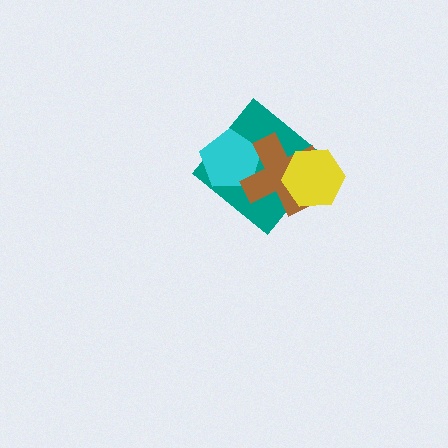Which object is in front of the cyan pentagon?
The brown cross is in front of the cyan pentagon.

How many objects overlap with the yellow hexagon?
2 objects overlap with the yellow hexagon.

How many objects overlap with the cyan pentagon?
2 objects overlap with the cyan pentagon.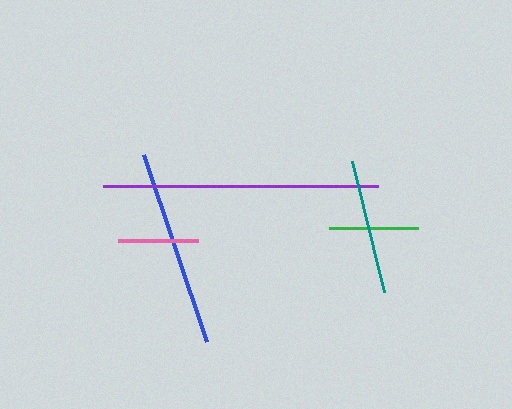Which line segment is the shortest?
The pink line is the shortest at approximately 80 pixels.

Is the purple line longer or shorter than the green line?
The purple line is longer than the green line.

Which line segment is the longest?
The purple line is the longest at approximately 275 pixels.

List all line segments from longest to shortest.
From longest to shortest: purple, blue, teal, green, pink.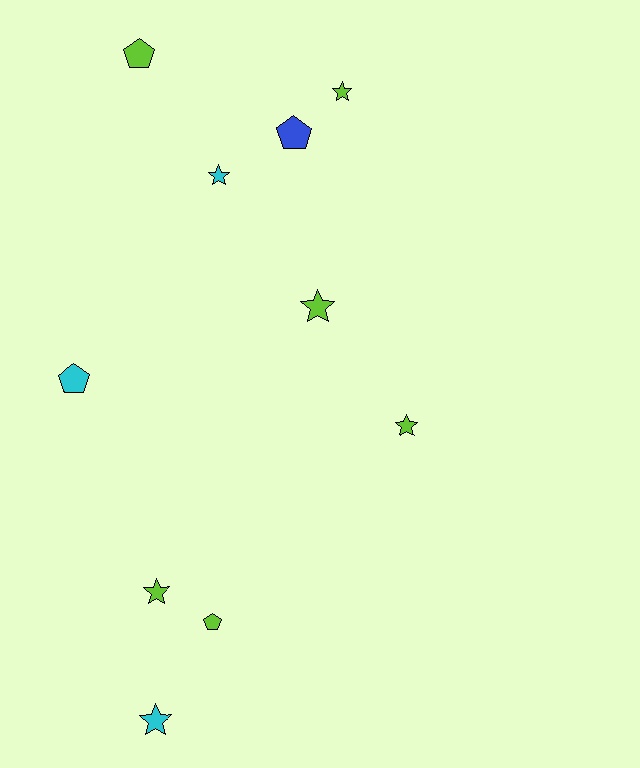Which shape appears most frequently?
Star, with 6 objects.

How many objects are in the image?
There are 10 objects.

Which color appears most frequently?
Lime, with 6 objects.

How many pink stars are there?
There are no pink stars.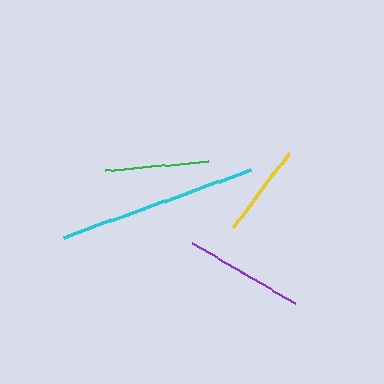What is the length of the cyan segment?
The cyan segment is approximately 199 pixels long.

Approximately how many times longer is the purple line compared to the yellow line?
The purple line is approximately 1.3 times the length of the yellow line.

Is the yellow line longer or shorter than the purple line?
The purple line is longer than the yellow line.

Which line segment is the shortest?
The yellow line is the shortest at approximately 93 pixels.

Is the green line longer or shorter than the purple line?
The purple line is longer than the green line.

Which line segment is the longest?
The cyan line is the longest at approximately 199 pixels.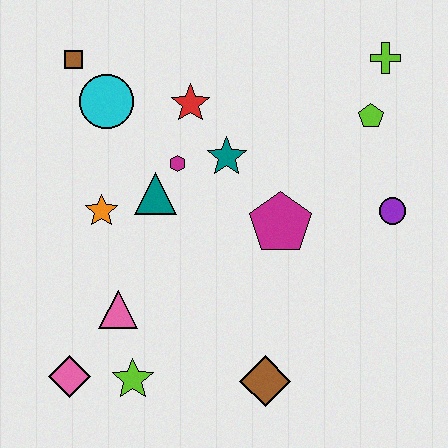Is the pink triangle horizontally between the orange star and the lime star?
Yes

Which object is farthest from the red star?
The pink diamond is farthest from the red star.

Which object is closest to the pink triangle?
The lime star is closest to the pink triangle.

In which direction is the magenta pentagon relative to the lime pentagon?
The magenta pentagon is below the lime pentagon.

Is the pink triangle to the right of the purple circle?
No